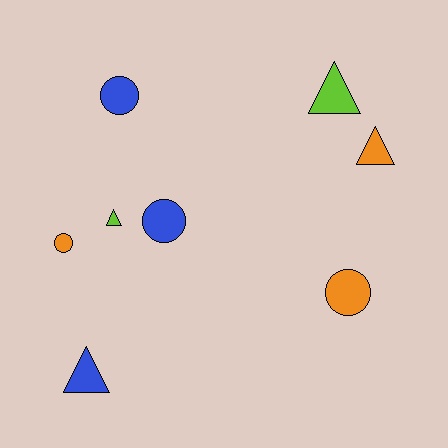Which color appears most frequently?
Blue, with 3 objects.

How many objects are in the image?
There are 8 objects.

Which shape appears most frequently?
Circle, with 4 objects.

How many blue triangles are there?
There is 1 blue triangle.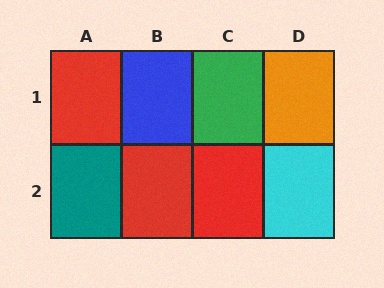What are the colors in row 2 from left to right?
Teal, red, red, cyan.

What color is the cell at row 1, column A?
Red.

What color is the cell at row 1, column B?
Blue.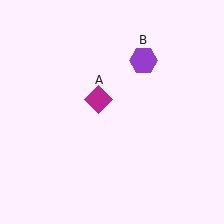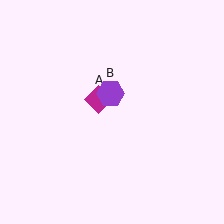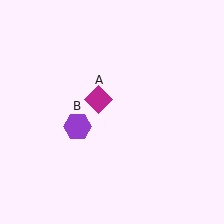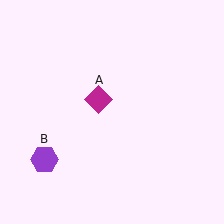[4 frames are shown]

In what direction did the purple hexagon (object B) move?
The purple hexagon (object B) moved down and to the left.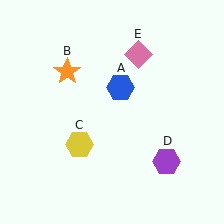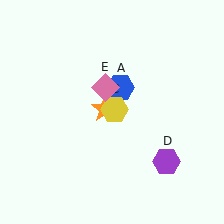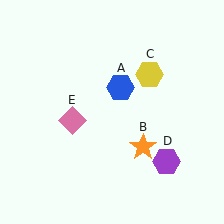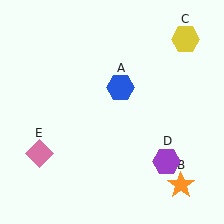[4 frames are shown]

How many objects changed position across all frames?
3 objects changed position: orange star (object B), yellow hexagon (object C), pink diamond (object E).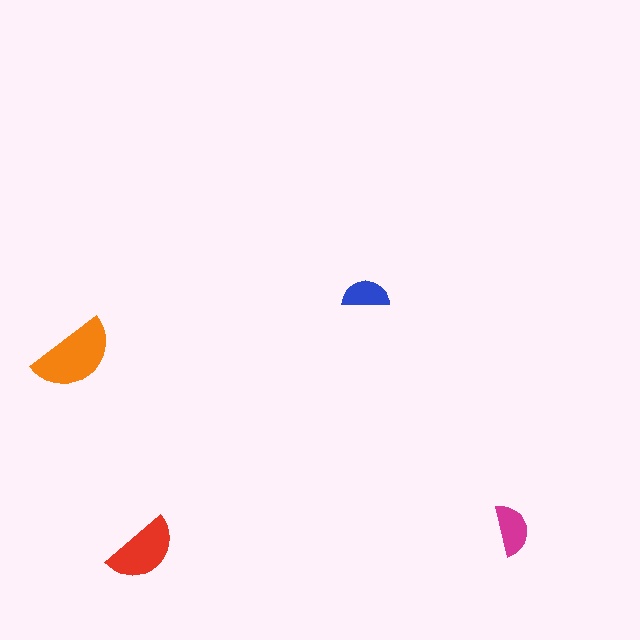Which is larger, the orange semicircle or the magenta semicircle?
The orange one.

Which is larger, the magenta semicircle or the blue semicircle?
The magenta one.